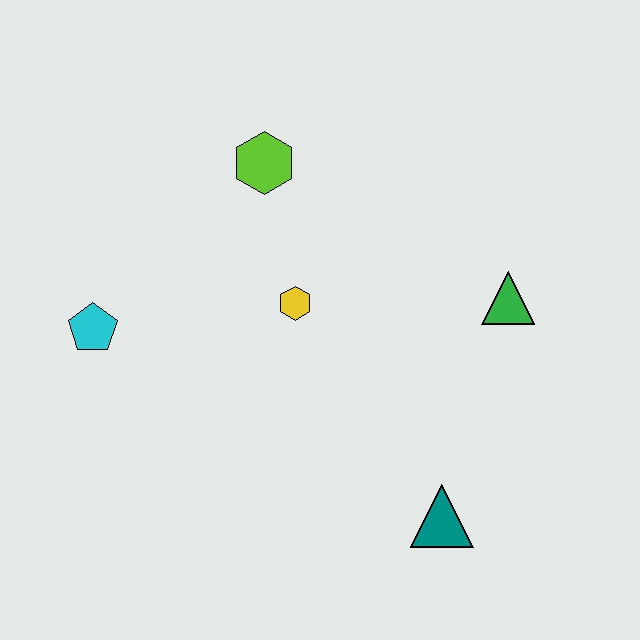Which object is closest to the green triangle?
The yellow hexagon is closest to the green triangle.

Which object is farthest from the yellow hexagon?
The teal triangle is farthest from the yellow hexagon.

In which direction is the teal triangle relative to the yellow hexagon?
The teal triangle is below the yellow hexagon.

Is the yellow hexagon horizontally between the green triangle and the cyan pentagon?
Yes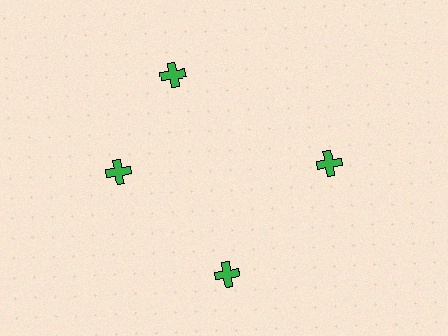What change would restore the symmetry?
The symmetry would be restored by rotating it back into even spacing with its neighbors so that all 4 crosses sit at equal angles and equal distance from the center.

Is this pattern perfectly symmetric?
No. The 4 green crosses are arranged in a ring, but one element near the 12 o'clock position is rotated out of alignment along the ring, breaking the 4-fold rotational symmetry.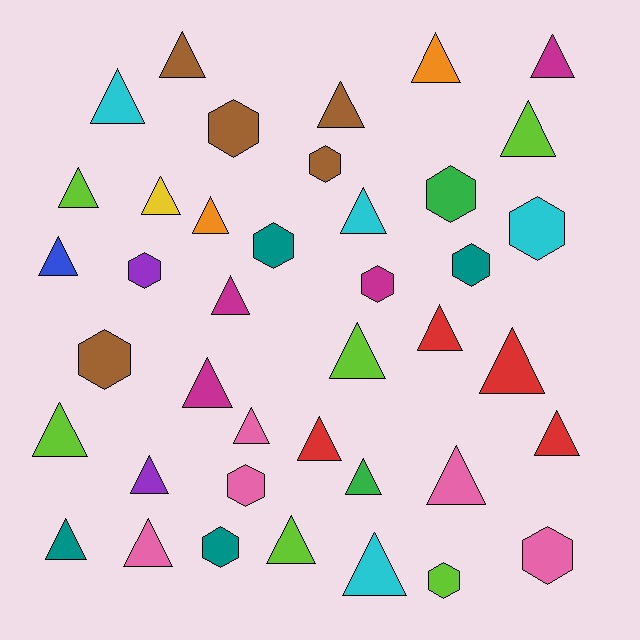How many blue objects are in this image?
There is 1 blue object.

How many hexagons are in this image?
There are 13 hexagons.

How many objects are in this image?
There are 40 objects.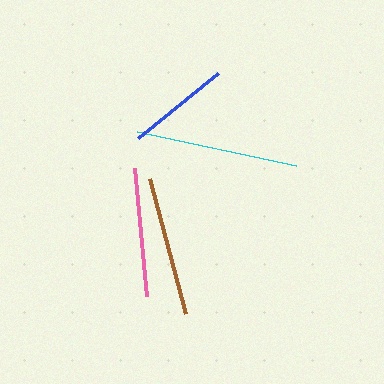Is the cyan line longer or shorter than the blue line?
The cyan line is longer than the blue line.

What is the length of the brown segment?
The brown segment is approximately 140 pixels long.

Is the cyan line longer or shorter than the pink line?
The cyan line is longer than the pink line.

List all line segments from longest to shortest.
From longest to shortest: cyan, brown, pink, blue.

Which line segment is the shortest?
The blue line is the shortest at approximately 103 pixels.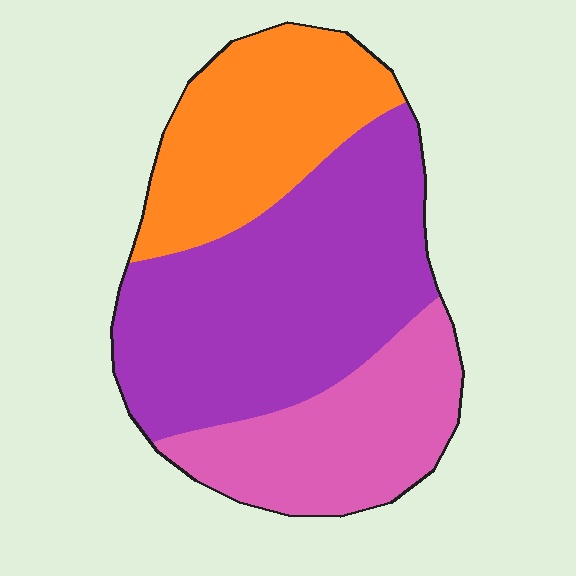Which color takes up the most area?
Purple, at roughly 50%.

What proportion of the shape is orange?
Orange takes up about one quarter (1/4) of the shape.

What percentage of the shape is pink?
Pink covers about 25% of the shape.